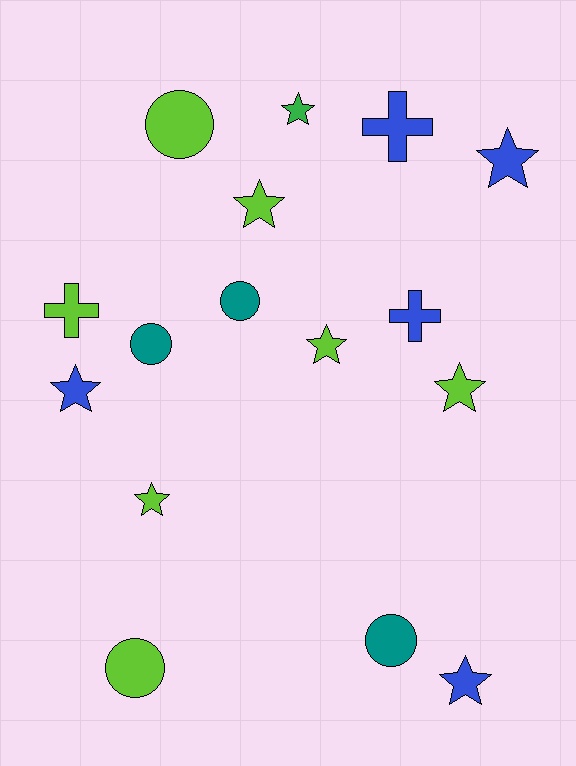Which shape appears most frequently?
Star, with 8 objects.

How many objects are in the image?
There are 16 objects.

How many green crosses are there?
There are no green crosses.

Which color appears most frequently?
Lime, with 7 objects.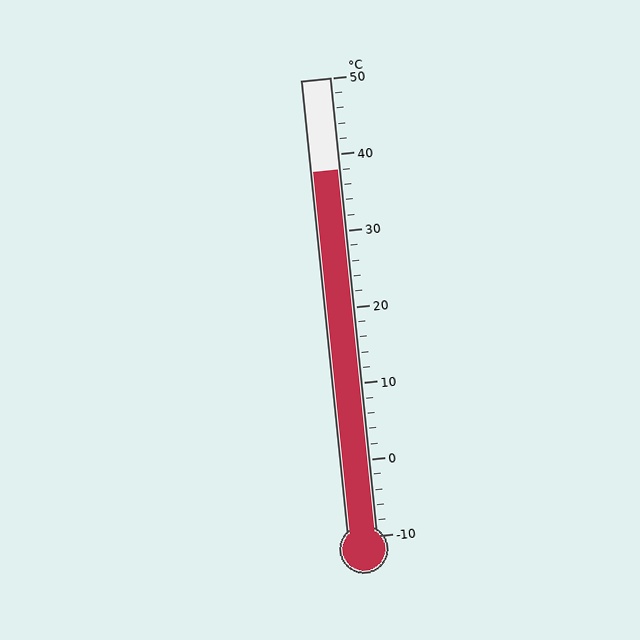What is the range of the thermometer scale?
The thermometer scale ranges from -10°C to 50°C.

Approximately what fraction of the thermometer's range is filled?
The thermometer is filled to approximately 80% of its range.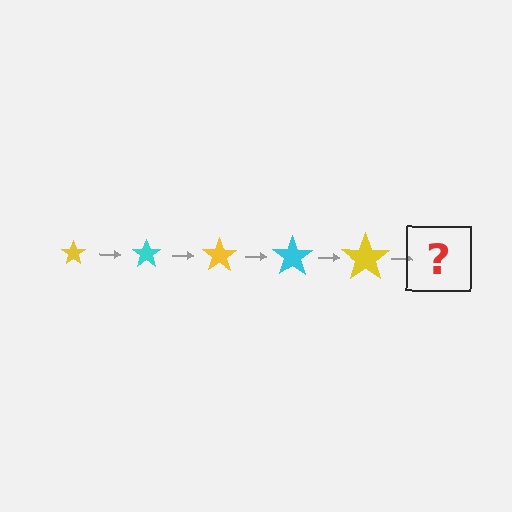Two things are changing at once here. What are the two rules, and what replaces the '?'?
The two rules are that the star grows larger each step and the color cycles through yellow and cyan. The '?' should be a cyan star, larger than the previous one.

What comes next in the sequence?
The next element should be a cyan star, larger than the previous one.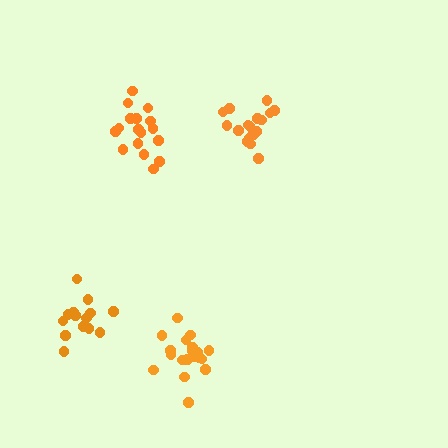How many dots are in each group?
Group 1: 17 dots, Group 2: 17 dots, Group 3: 14 dots, Group 4: 19 dots (67 total).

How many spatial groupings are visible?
There are 4 spatial groupings.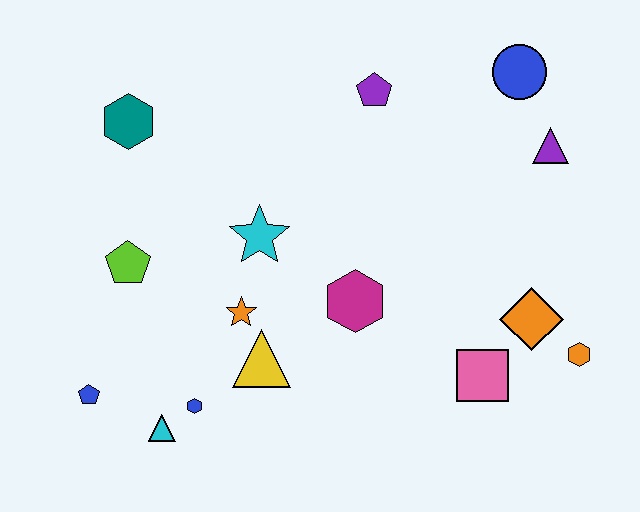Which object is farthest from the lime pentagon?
The orange hexagon is farthest from the lime pentagon.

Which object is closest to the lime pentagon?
The orange star is closest to the lime pentagon.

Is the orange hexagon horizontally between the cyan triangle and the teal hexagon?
No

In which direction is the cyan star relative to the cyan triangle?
The cyan star is above the cyan triangle.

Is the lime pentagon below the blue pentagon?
No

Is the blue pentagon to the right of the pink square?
No